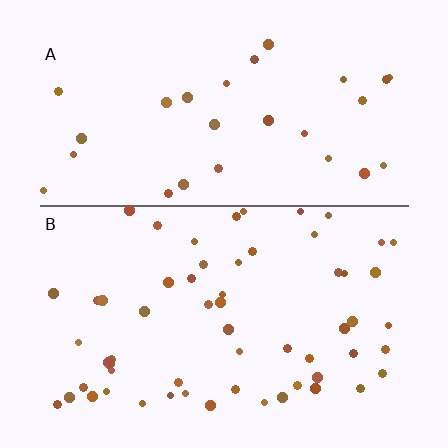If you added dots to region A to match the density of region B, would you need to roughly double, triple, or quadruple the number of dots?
Approximately double.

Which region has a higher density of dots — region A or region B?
B (the bottom).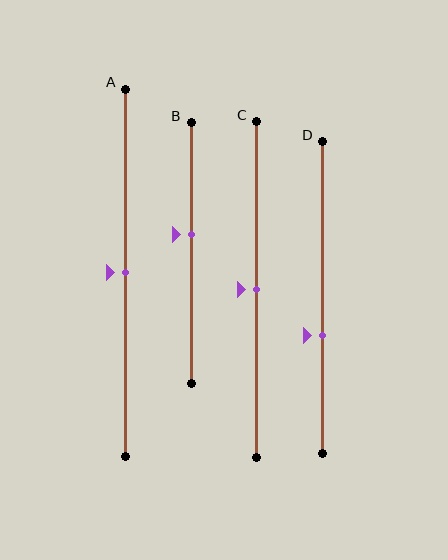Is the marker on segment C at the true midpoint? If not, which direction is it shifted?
Yes, the marker on segment C is at the true midpoint.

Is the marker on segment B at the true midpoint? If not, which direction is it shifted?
No, the marker on segment B is shifted upward by about 7% of the segment length.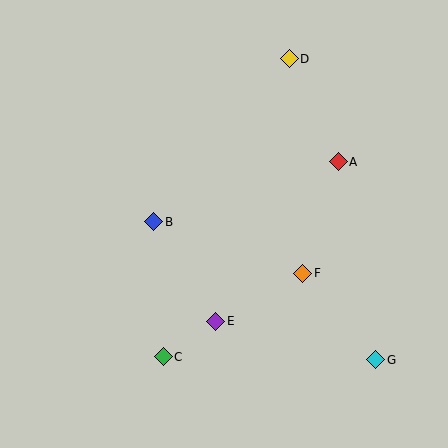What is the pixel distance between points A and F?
The distance between A and F is 117 pixels.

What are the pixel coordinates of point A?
Point A is at (338, 162).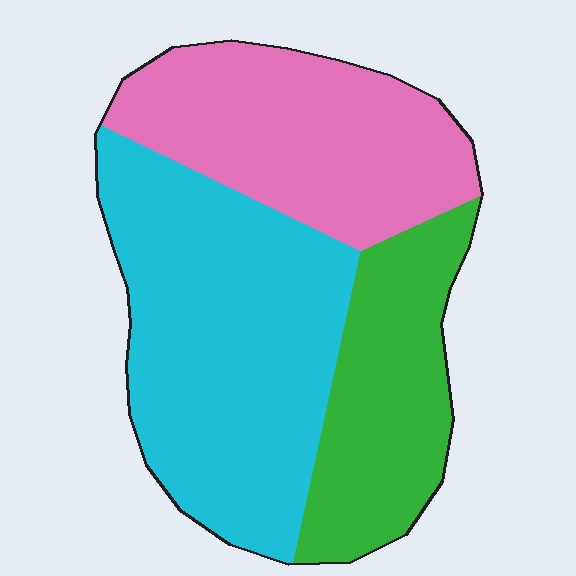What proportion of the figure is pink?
Pink takes up about one third (1/3) of the figure.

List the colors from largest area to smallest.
From largest to smallest: cyan, pink, green.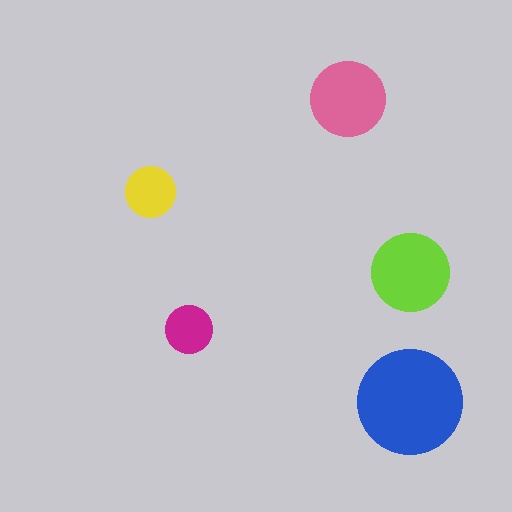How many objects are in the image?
There are 5 objects in the image.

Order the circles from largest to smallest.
the blue one, the lime one, the pink one, the yellow one, the magenta one.